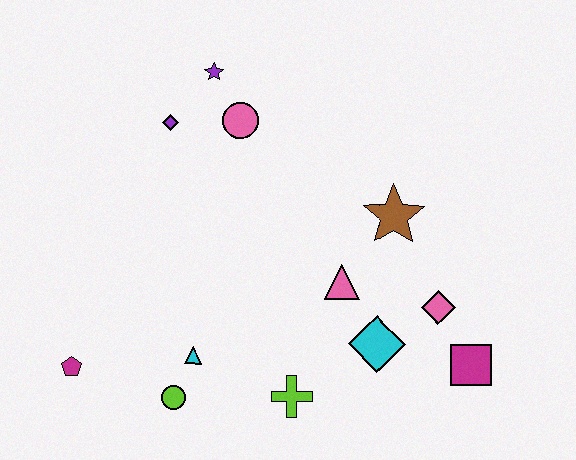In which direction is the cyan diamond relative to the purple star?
The cyan diamond is below the purple star.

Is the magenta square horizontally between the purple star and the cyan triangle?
No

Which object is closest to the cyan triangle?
The lime circle is closest to the cyan triangle.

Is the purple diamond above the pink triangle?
Yes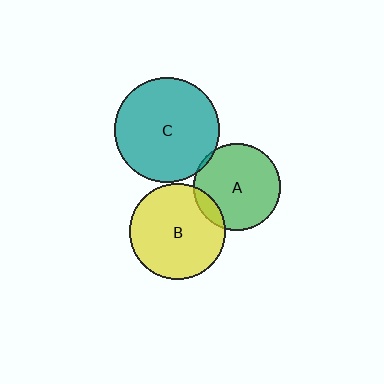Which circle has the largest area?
Circle C (teal).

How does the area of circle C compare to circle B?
Approximately 1.2 times.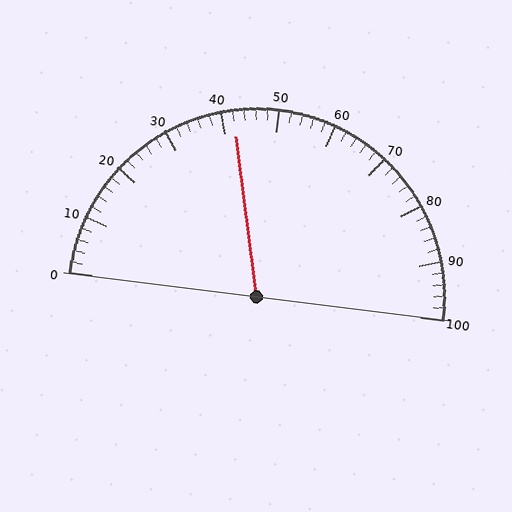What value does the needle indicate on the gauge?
The needle indicates approximately 42.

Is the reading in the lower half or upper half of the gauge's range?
The reading is in the lower half of the range (0 to 100).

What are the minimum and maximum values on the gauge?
The gauge ranges from 0 to 100.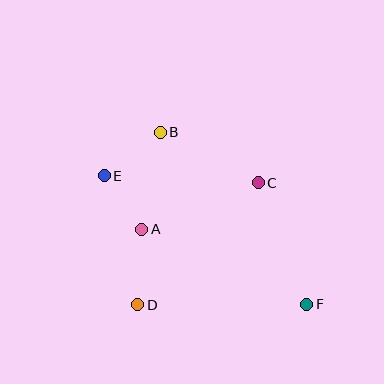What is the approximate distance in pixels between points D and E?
The distance between D and E is approximately 133 pixels.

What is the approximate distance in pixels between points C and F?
The distance between C and F is approximately 131 pixels.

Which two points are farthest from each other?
Points E and F are farthest from each other.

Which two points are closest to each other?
Points A and E are closest to each other.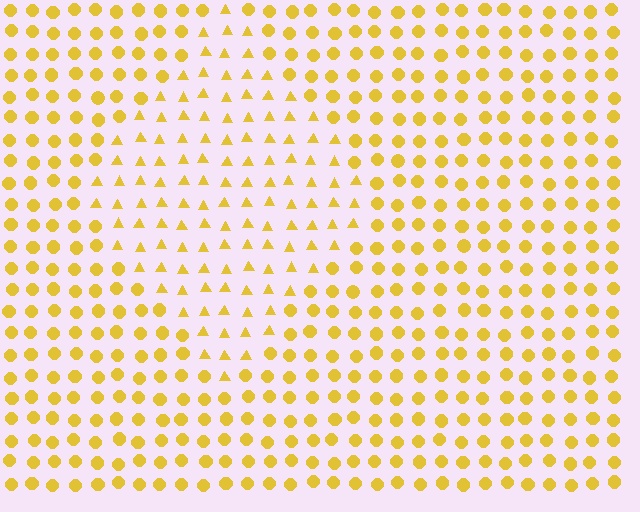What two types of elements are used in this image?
The image uses triangles inside the diamond region and circles outside it.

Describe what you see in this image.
The image is filled with small yellow elements arranged in a uniform grid. A diamond-shaped region contains triangles, while the surrounding area contains circles. The boundary is defined purely by the change in element shape.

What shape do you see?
I see a diamond.